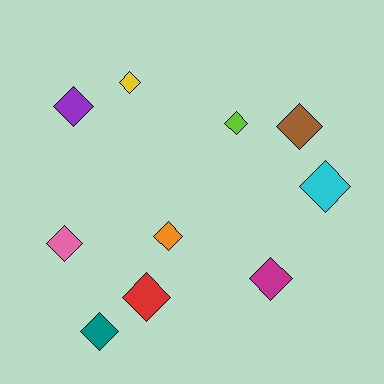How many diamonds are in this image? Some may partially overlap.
There are 10 diamonds.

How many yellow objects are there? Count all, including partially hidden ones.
There is 1 yellow object.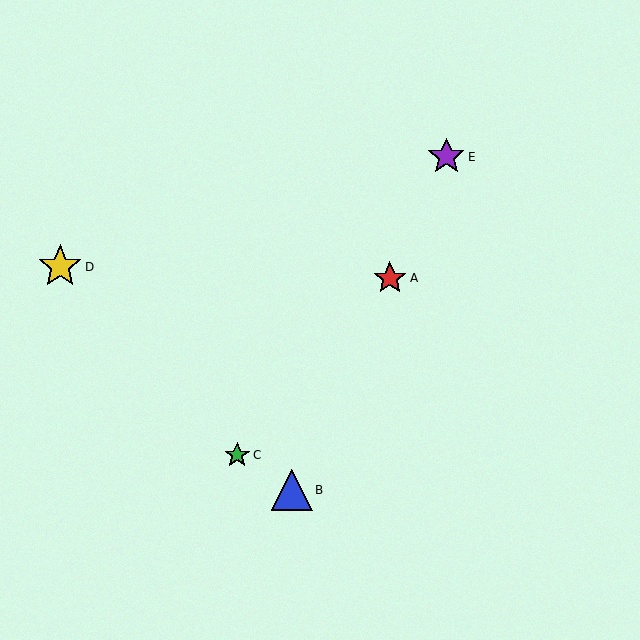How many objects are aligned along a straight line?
3 objects (A, B, E) are aligned along a straight line.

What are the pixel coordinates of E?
Object E is at (446, 157).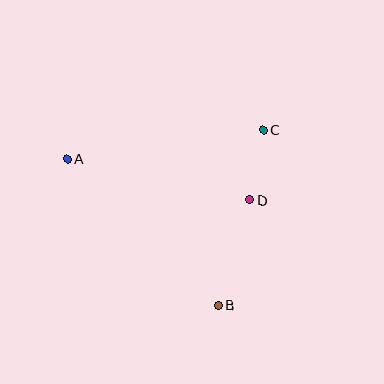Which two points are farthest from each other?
Points A and B are farthest from each other.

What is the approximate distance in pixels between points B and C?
The distance between B and C is approximately 181 pixels.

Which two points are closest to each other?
Points C and D are closest to each other.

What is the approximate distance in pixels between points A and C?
The distance between A and C is approximately 198 pixels.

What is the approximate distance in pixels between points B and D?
The distance between B and D is approximately 110 pixels.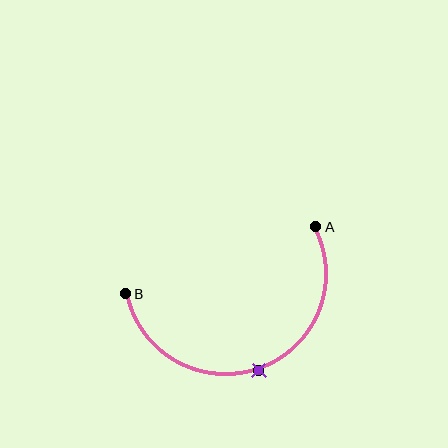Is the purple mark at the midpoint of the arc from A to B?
Yes. The purple mark lies on the arc at equal arc-length from both A and B — it is the arc midpoint.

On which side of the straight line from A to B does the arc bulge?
The arc bulges below the straight line connecting A and B.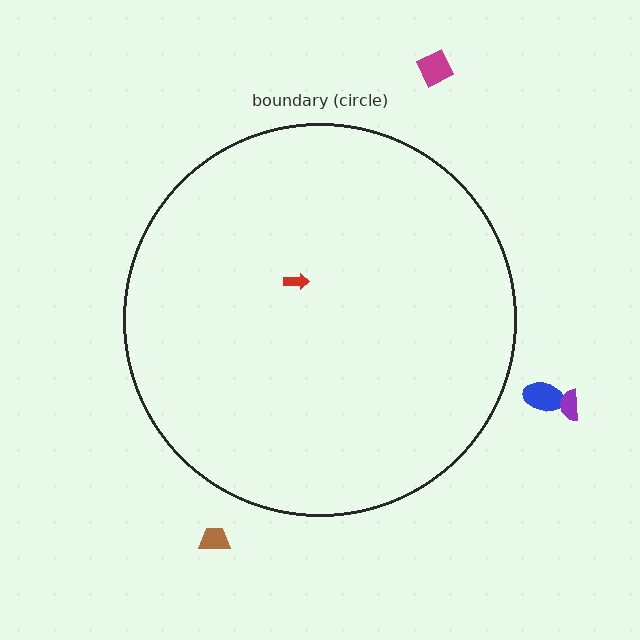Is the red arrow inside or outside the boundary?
Inside.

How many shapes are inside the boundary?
1 inside, 4 outside.